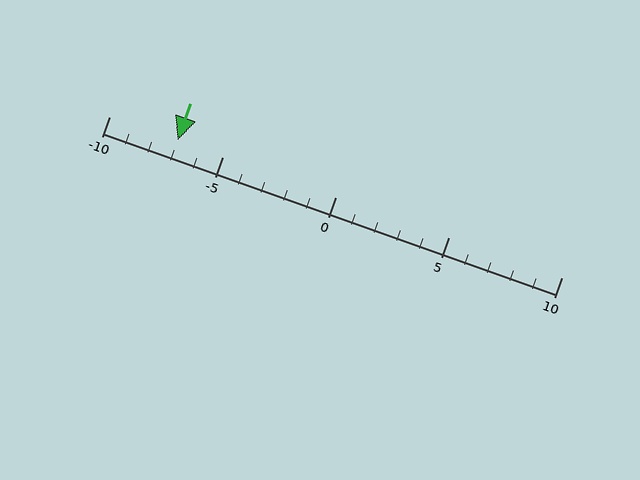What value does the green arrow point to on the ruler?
The green arrow points to approximately -7.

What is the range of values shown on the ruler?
The ruler shows values from -10 to 10.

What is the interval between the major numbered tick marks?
The major tick marks are spaced 5 units apart.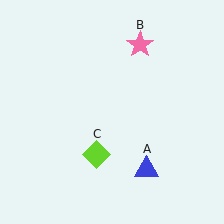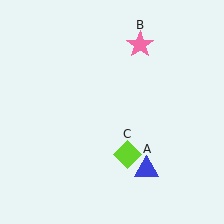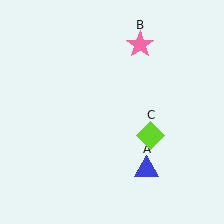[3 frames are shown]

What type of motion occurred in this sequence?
The lime diamond (object C) rotated counterclockwise around the center of the scene.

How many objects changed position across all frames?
1 object changed position: lime diamond (object C).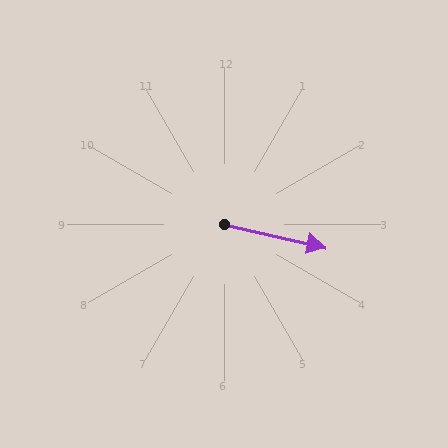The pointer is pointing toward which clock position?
Roughly 3 o'clock.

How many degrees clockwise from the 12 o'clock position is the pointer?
Approximately 103 degrees.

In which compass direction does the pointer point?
East.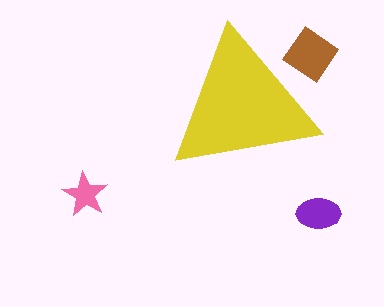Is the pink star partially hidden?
No, the pink star is fully visible.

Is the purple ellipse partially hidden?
No, the purple ellipse is fully visible.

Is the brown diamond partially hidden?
Yes, the brown diamond is partially hidden behind the yellow triangle.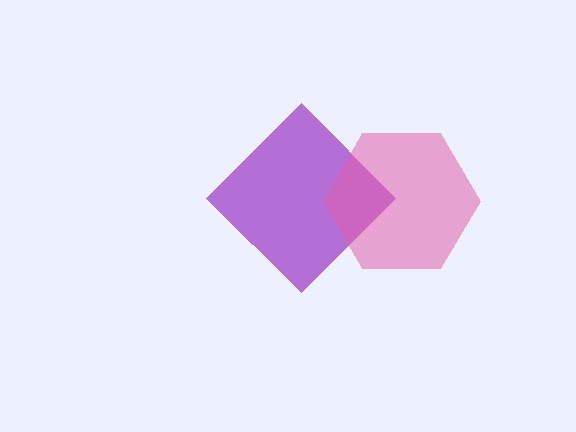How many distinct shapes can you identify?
There are 2 distinct shapes: a purple diamond, a pink hexagon.